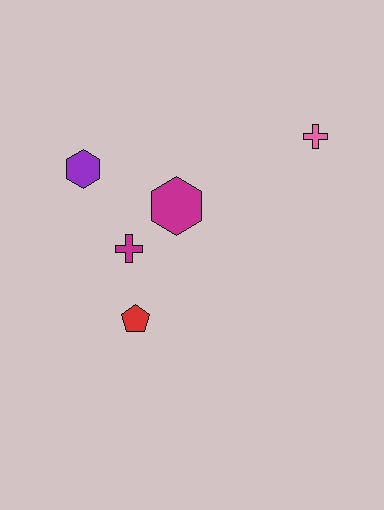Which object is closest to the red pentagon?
The magenta cross is closest to the red pentagon.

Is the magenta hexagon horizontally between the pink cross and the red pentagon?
Yes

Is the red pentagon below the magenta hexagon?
Yes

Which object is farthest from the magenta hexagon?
The pink cross is farthest from the magenta hexagon.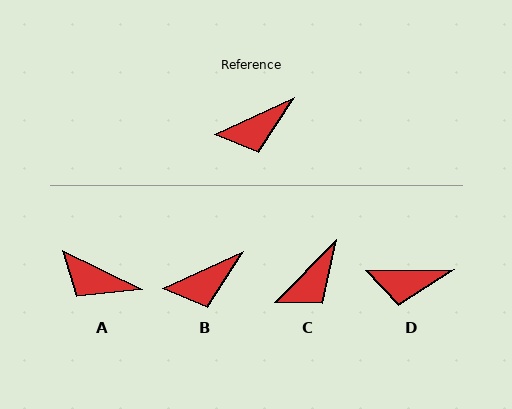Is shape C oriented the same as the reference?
No, it is off by about 20 degrees.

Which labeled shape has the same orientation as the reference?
B.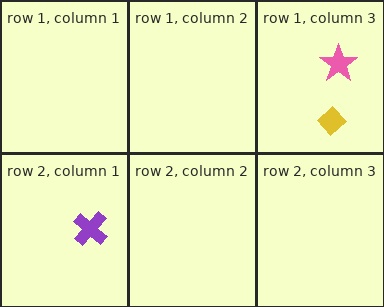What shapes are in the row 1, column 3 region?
The yellow diamond, the pink star.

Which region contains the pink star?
The row 1, column 3 region.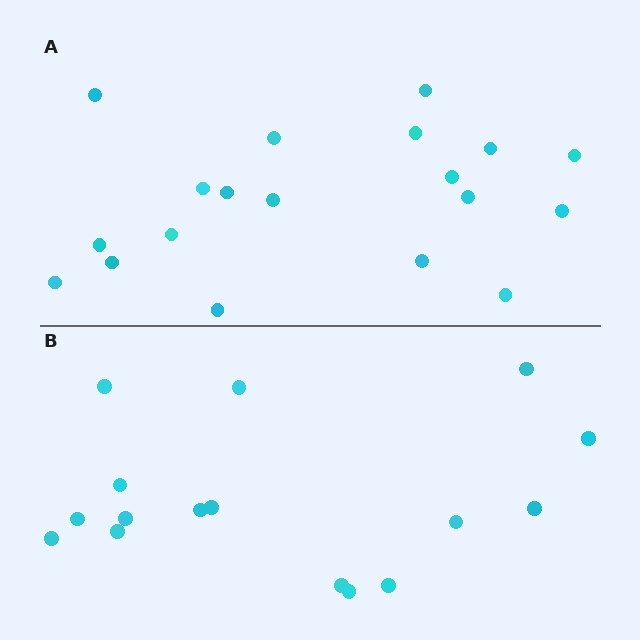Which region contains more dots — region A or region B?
Region A (the top region) has more dots.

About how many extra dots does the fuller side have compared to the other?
Region A has just a few more — roughly 2 or 3 more dots than region B.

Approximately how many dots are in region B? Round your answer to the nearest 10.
About 20 dots. (The exact count is 16, which rounds to 20.)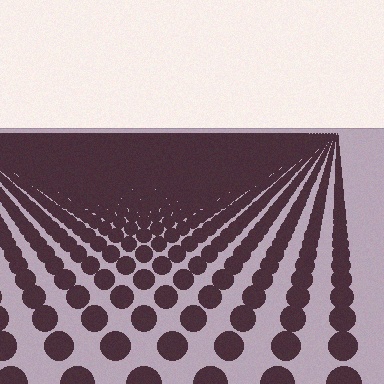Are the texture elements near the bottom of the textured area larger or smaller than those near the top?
Larger. Near the bottom, elements are closer to the viewer and appear at a bigger on-screen size.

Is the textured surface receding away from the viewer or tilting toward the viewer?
The surface is receding away from the viewer. Texture elements get smaller and denser toward the top.